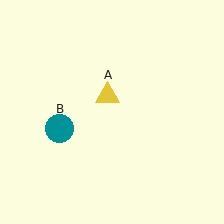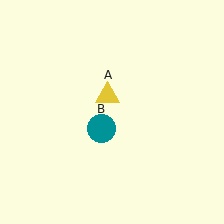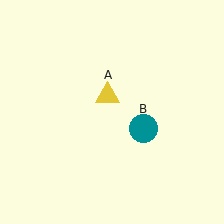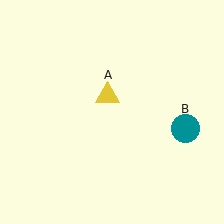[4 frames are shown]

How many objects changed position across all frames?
1 object changed position: teal circle (object B).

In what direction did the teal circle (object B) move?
The teal circle (object B) moved right.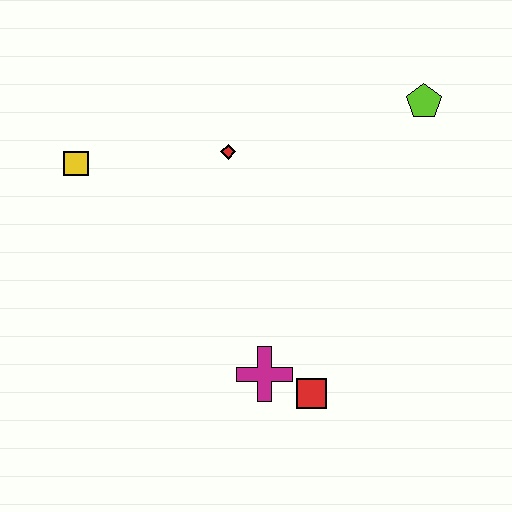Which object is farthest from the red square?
The yellow square is farthest from the red square.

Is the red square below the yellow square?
Yes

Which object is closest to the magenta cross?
The red square is closest to the magenta cross.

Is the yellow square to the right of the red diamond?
No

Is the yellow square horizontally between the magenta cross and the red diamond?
No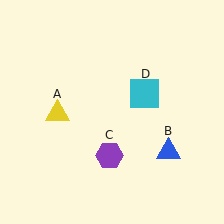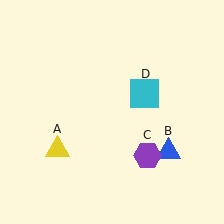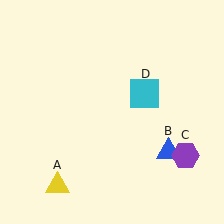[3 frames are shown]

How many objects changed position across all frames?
2 objects changed position: yellow triangle (object A), purple hexagon (object C).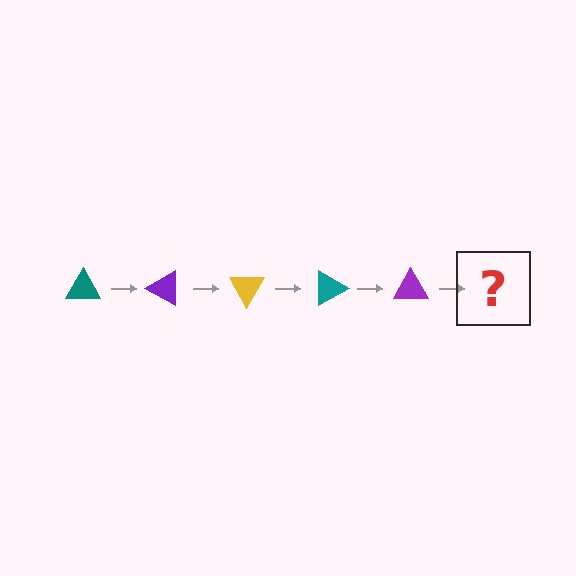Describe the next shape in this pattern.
It should be a yellow triangle, rotated 150 degrees from the start.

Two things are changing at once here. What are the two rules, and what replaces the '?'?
The two rules are that it rotates 30 degrees each step and the color cycles through teal, purple, and yellow. The '?' should be a yellow triangle, rotated 150 degrees from the start.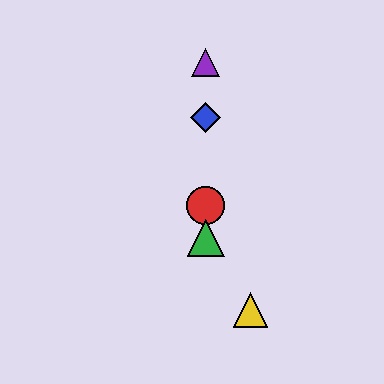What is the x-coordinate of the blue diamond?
The blue diamond is at x≈206.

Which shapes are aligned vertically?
The red circle, the blue diamond, the green triangle, the purple triangle are aligned vertically.